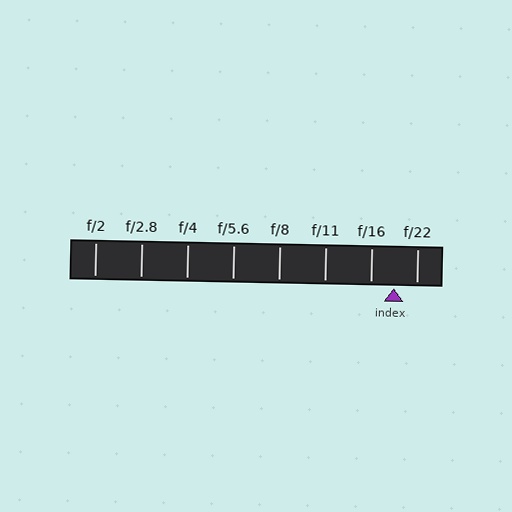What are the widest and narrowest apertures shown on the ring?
The widest aperture shown is f/2 and the narrowest is f/22.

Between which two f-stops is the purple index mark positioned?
The index mark is between f/16 and f/22.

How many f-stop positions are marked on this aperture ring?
There are 8 f-stop positions marked.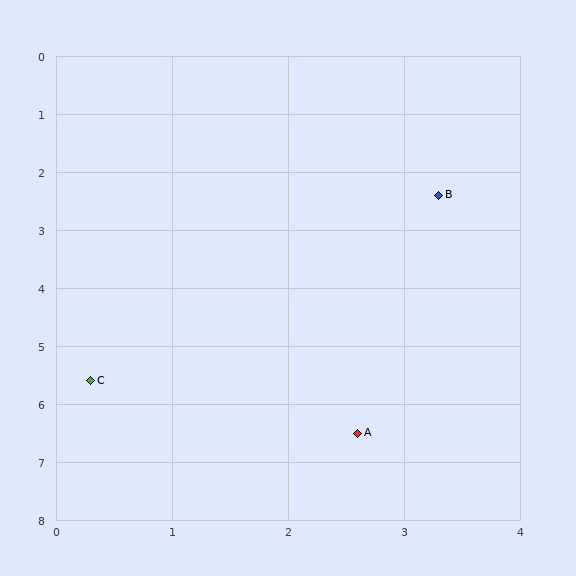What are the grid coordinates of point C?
Point C is at approximately (0.3, 5.6).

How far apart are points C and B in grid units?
Points C and B are about 4.4 grid units apart.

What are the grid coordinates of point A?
Point A is at approximately (2.6, 6.5).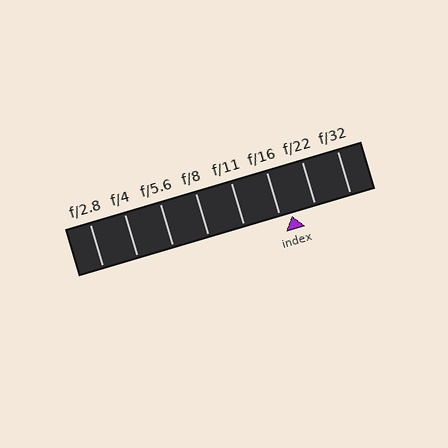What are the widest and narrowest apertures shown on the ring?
The widest aperture shown is f/2.8 and the narrowest is f/32.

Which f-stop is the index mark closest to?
The index mark is closest to f/16.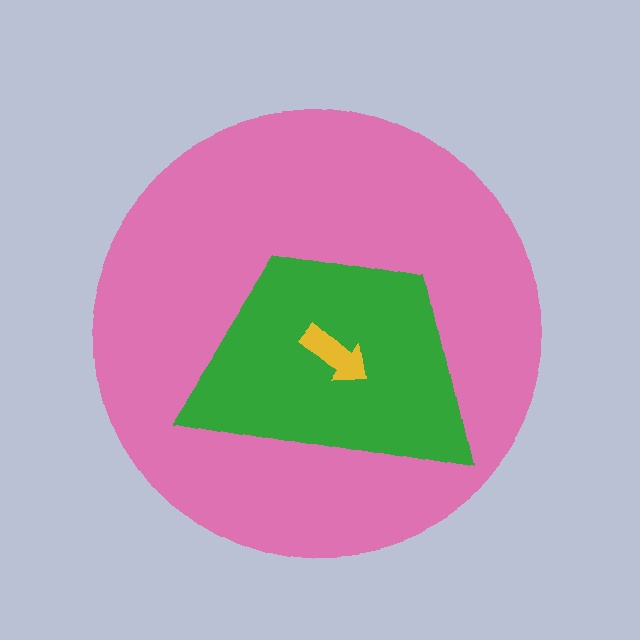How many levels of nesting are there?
3.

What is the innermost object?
The yellow arrow.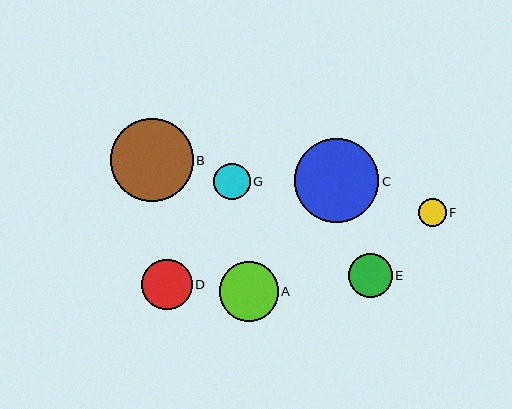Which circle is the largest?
Circle C is the largest with a size of approximately 84 pixels.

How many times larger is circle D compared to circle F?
Circle D is approximately 1.8 times the size of circle F.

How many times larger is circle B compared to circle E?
Circle B is approximately 1.9 times the size of circle E.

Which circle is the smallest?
Circle F is the smallest with a size of approximately 27 pixels.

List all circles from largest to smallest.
From largest to smallest: C, B, A, D, E, G, F.